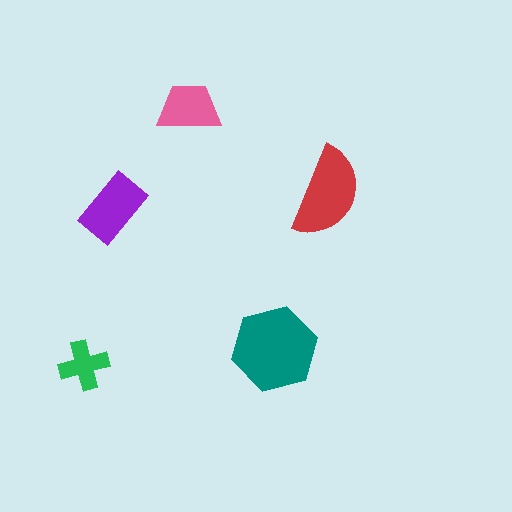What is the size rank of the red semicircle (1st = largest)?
2nd.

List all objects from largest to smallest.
The teal hexagon, the red semicircle, the purple rectangle, the pink trapezoid, the green cross.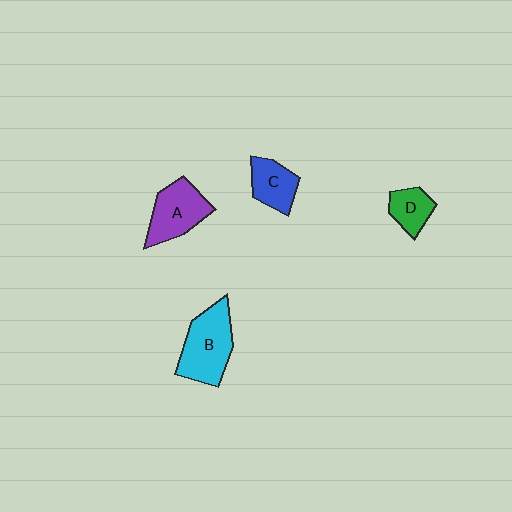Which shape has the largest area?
Shape B (cyan).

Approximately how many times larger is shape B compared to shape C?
Approximately 1.7 times.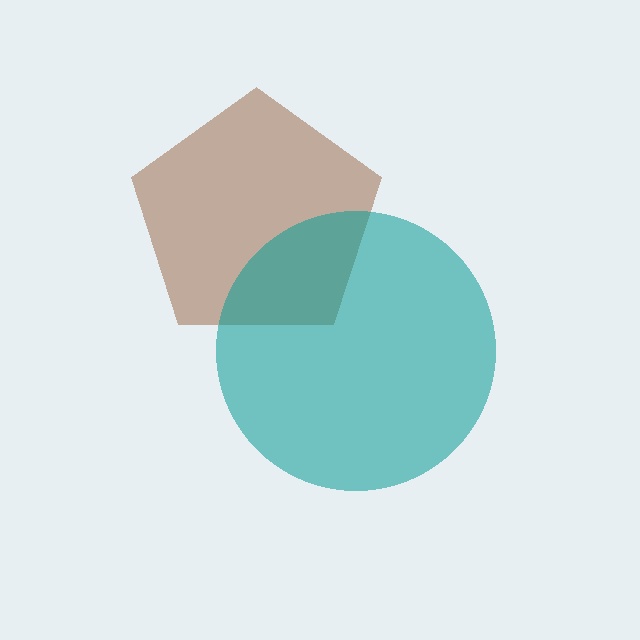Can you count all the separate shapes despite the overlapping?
Yes, there are 2 separate shapes.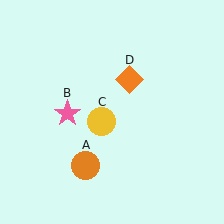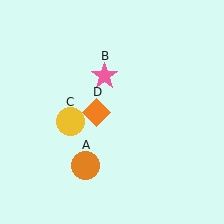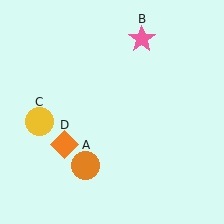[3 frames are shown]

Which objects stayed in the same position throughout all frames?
Orange circle (object A) remained stationary.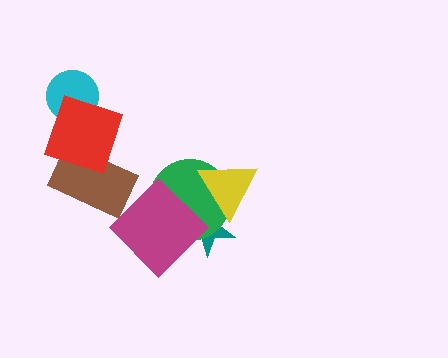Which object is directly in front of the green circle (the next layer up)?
The magenta diamond is directly in front of the green circle.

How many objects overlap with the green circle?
3 objects overlap with the green circle.